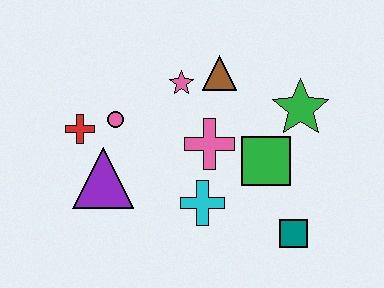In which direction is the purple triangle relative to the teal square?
The purple triangle is to the left of the teal square.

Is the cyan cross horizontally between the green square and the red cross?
Yes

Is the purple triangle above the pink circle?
No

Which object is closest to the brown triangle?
The pink star is closest to the brown triangle.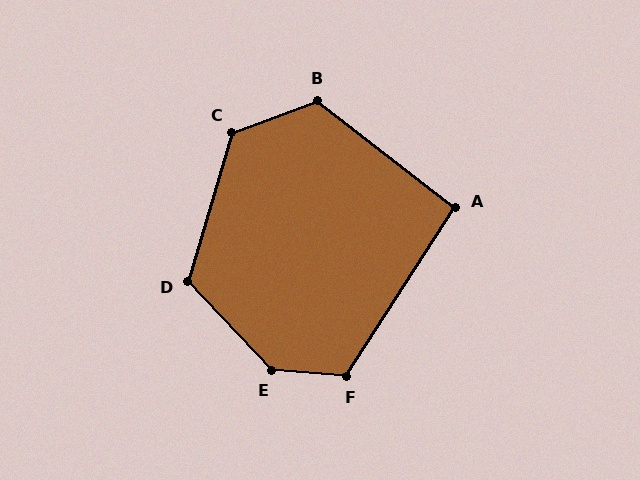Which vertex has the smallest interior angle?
A, at approximately 95 degrees.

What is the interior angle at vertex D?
Approximately 120 degrees (obtuse).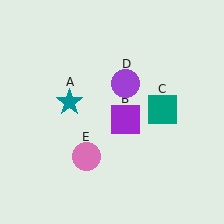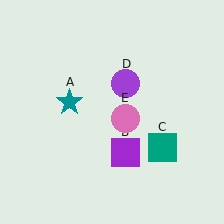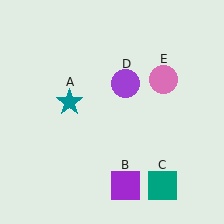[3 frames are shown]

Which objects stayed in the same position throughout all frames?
Teal star (object A) and purple circle (object D) remained stationary.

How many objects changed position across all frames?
3 objects changed position: purple square (object B), teal square (object C), pink circle (object E).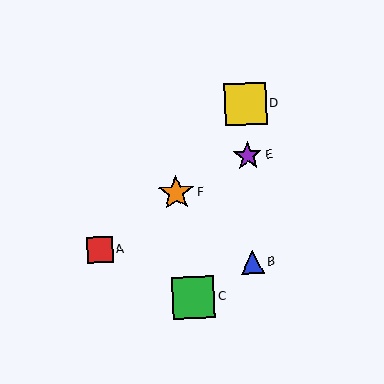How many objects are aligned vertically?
3 objects (B, D, E) are aligned vertically.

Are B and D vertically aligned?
Yes, both are at x≈252.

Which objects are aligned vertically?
Objects B, D, E are aligned vertically.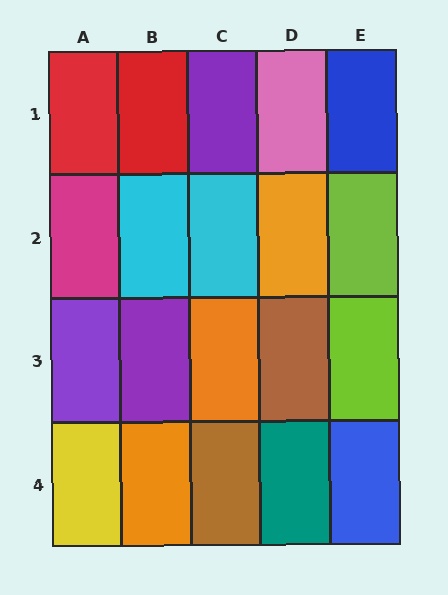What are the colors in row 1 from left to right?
Red, red, purple, pink, blue.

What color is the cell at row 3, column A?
Purple.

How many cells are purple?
3 cells are purple.